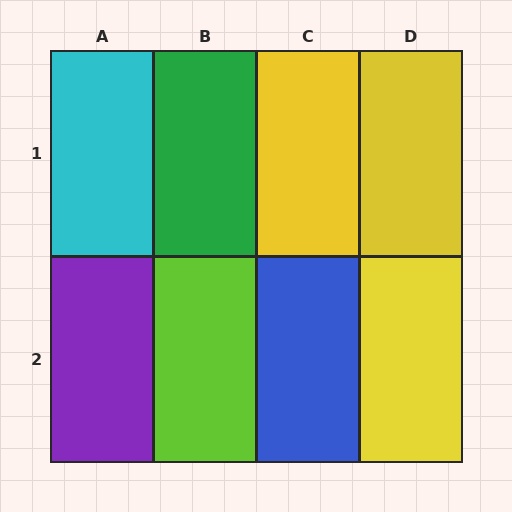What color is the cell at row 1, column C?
Yellow.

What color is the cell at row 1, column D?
Yellow.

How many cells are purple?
1 cell is purple.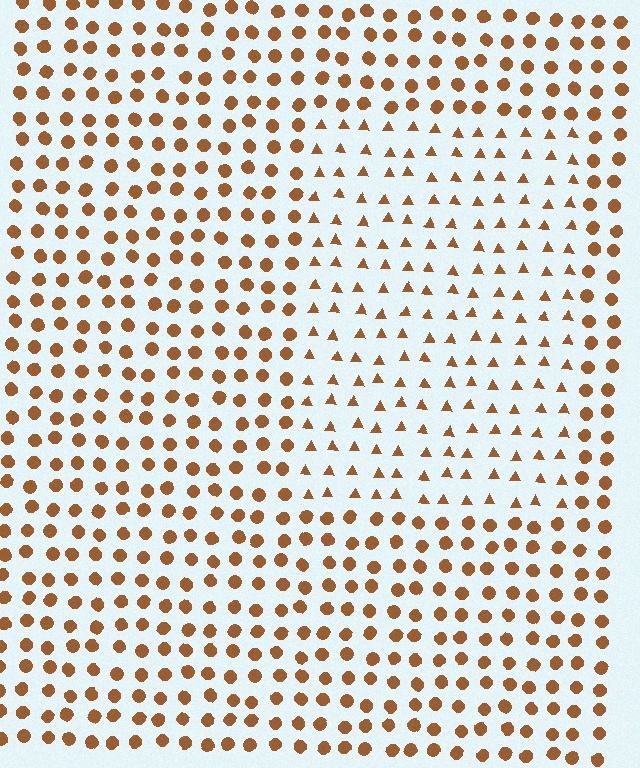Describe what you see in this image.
The image is filled with small brown elements arranged in a uniform grid. A rectangle-shaped region contains triangles, while the surrounding area contains circles. The boundary is defined purely by the change in element shape.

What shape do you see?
I see a rectangle.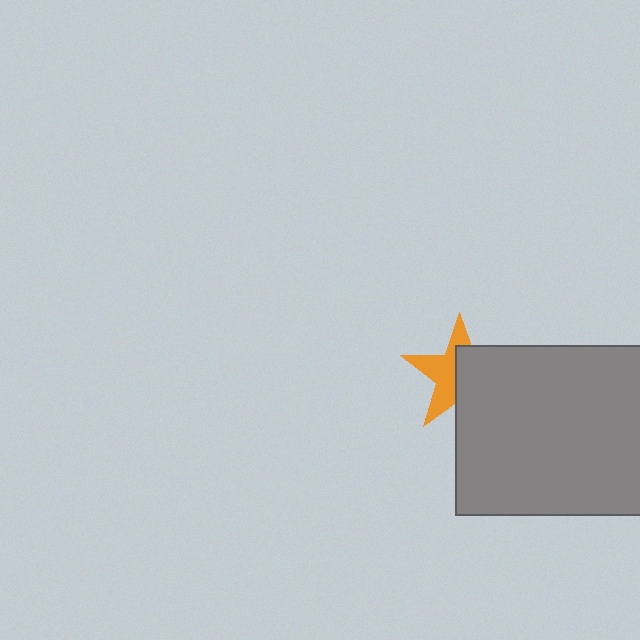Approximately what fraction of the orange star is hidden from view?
Roughly 51% of the orange star is hidden behind the gray rectangle.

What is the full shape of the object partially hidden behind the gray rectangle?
The partially hidden object is an orange star.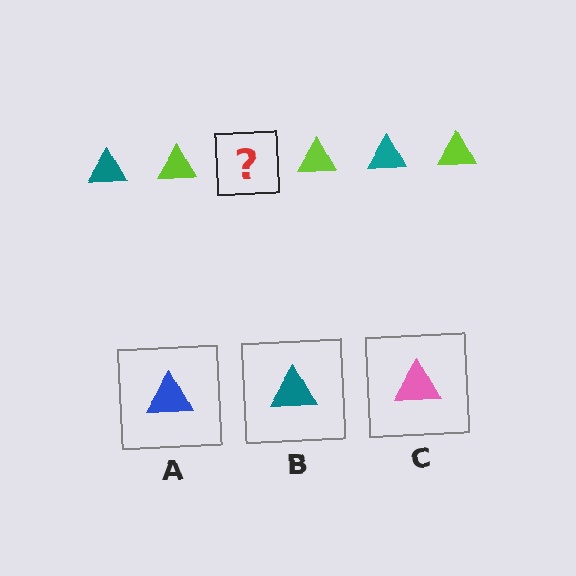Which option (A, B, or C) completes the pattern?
B.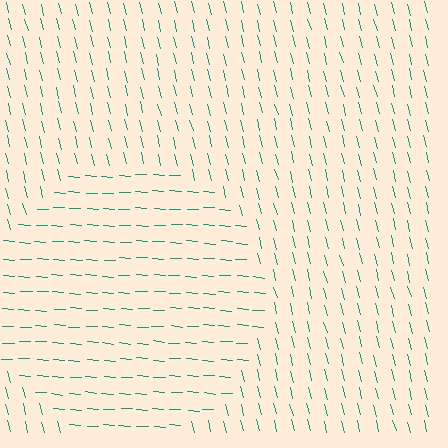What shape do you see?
I see a circle.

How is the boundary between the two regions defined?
The boundary is defined purely by a change in line orientation (approximately 72 degrees difference). All lines are the same color and thickness.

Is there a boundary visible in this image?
Yes, there is a texture boundary formed by a change in line orientation.